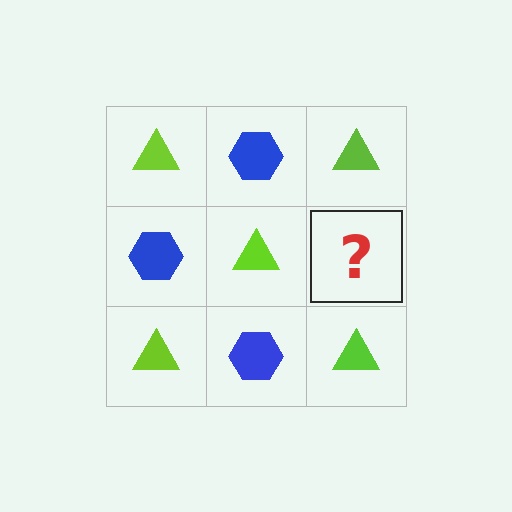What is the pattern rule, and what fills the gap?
The rule is that it alternates lime triangle and blue hexagon in a checkerboard pattern. The gap should be filled with a blue hexagon.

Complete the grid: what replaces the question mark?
The question mark should be replaced with a blue hexagon.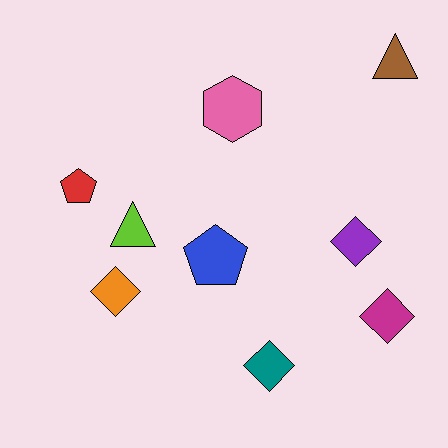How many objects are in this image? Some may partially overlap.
There are 9 objects.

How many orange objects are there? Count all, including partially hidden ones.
There is 1 orange object.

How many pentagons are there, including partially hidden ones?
There are 2 pentagons.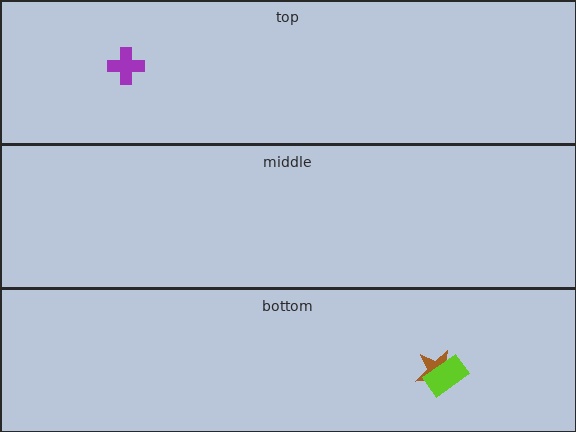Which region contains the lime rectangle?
The bottom region.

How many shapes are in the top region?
1.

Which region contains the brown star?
The bottom region.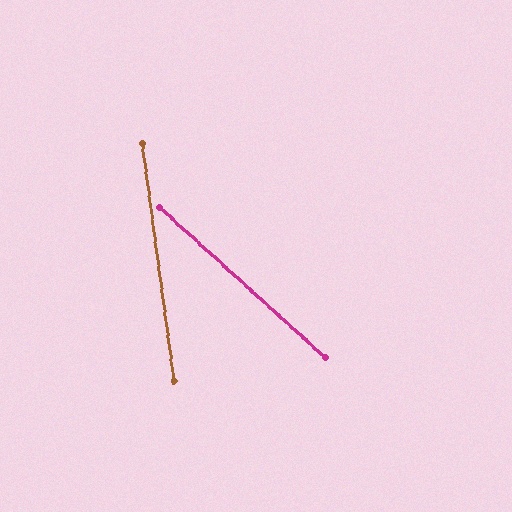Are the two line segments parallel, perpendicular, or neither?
Neither parallel nor perpendicular — they differ by about 40°.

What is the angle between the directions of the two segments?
Approximately 40 degrees.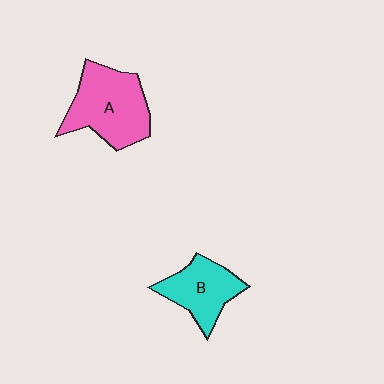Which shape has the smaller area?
Shape B (cyan).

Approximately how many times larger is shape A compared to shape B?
Approximately 1.4 times.